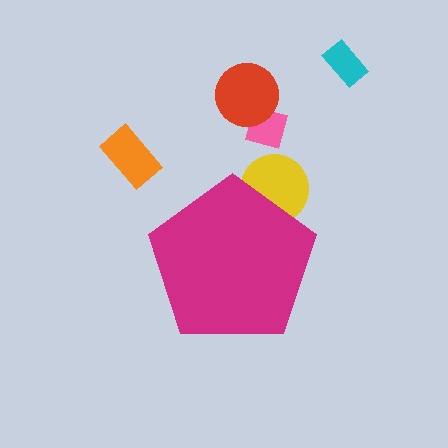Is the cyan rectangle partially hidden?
No, the cyan rectangle is fully visible.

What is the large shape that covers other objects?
A magenta pentagon.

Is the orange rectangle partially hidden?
No, the orange rectangle is fully visible.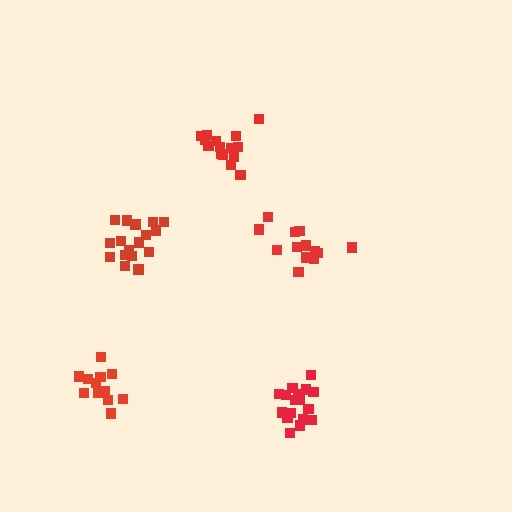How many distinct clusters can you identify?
There are 5 distinct clusters.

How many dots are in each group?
Group 1: 17 dots, Group 2: 17 dots, Group 3: 13 dots, Group 4: 13 dots, Group 5: 15 dots (75 total).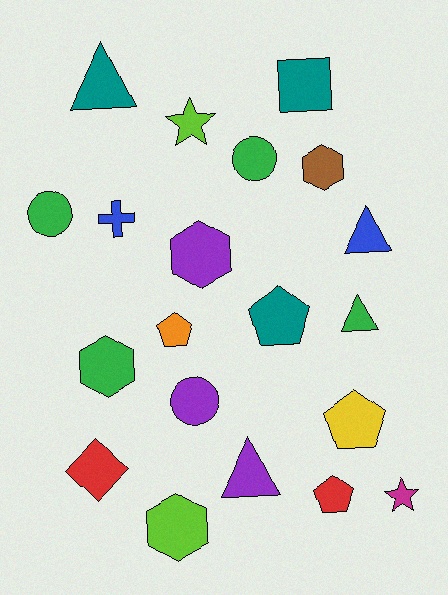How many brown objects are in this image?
There is 1 brown object.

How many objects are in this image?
There are 20 objects.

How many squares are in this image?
There is 1 square.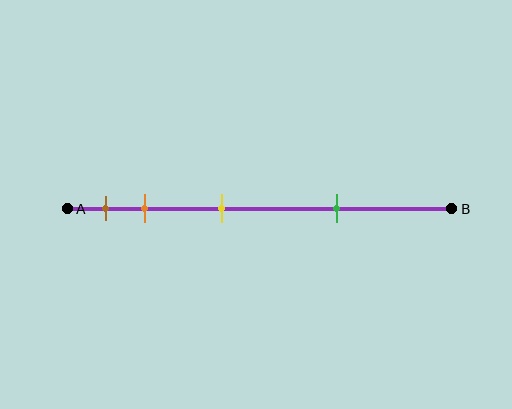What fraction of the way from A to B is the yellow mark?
The yellow mark is approximately 40% (0.4) of the way from A to B.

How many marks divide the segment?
There are 4 marks dividing the segment.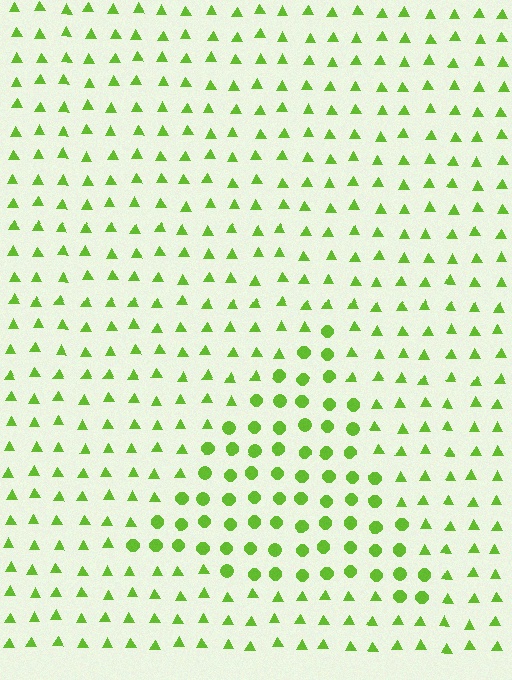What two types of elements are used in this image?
The image uses circles inside the triangle region and triangles outside it.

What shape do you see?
I see a triangle.